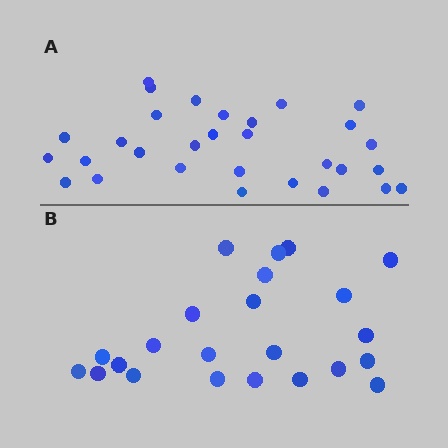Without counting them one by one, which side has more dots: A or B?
Region A (the top region) has more dots.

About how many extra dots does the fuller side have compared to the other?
Region A has roughly 8 or so more dots than region B.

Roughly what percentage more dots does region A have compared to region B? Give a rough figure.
About 30% more.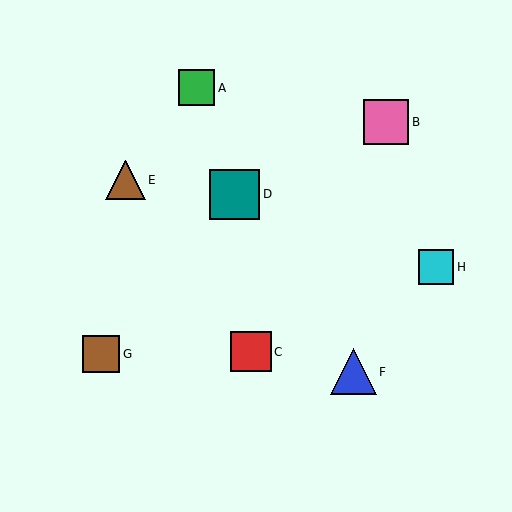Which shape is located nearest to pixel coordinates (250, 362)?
The red square (labeled C) at (251, 352) is nearest to that location.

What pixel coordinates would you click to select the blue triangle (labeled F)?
Click at (353, 372) to select the blue triangle F.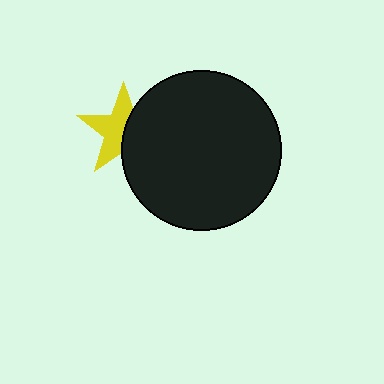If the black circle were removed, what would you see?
You would see the complete yellow star.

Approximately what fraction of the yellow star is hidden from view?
Roughly 44% of the yellow star is hidden behind the black circle.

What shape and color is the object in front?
The object in front is a black circle.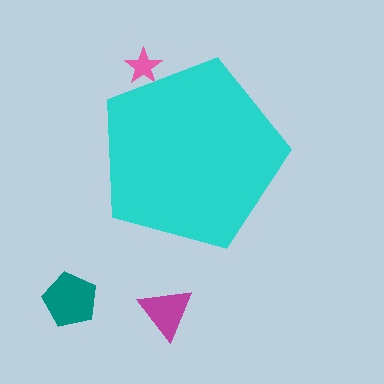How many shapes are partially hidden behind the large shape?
1 shape is partially hidden.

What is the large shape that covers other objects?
A cyan pentagon.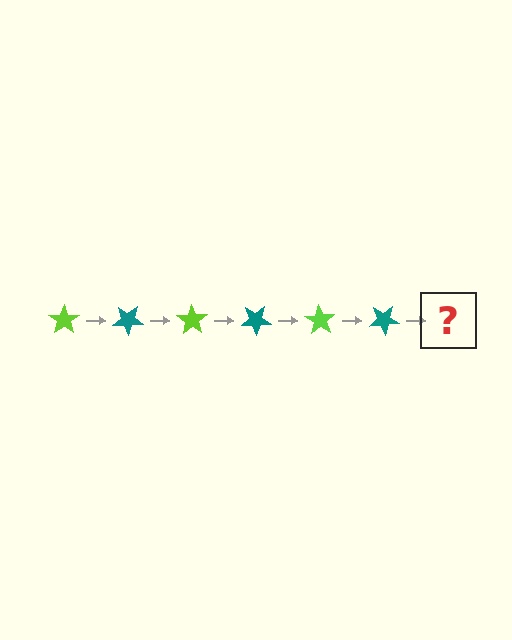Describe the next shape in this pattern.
It should be a lime star, rotated 210 degrees from the start.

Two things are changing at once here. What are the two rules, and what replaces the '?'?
The two rules are that it rotates 35 degrees each step and the color cycles through lime and teal. The '?' should be a lime star, rotated 210 degrees from the start.